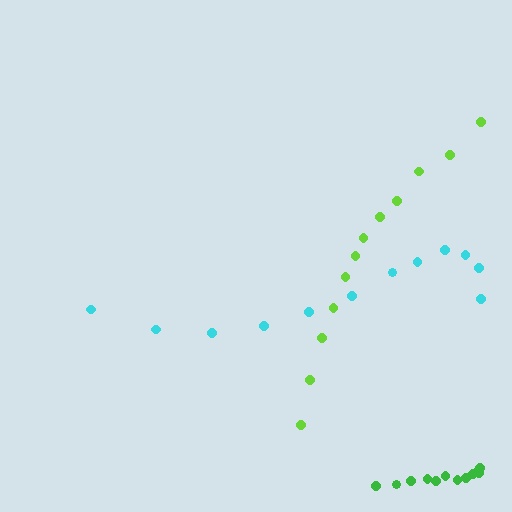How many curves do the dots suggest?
There are 3 distinct paths.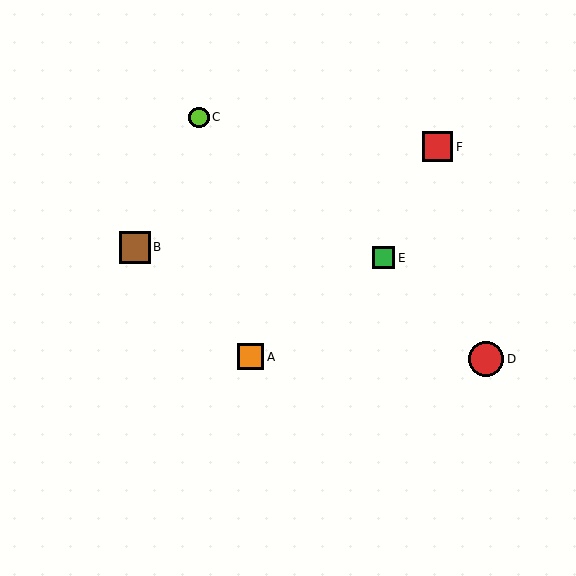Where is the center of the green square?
The center of the green square is at (383, 258).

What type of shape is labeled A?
Shape A is an orange square.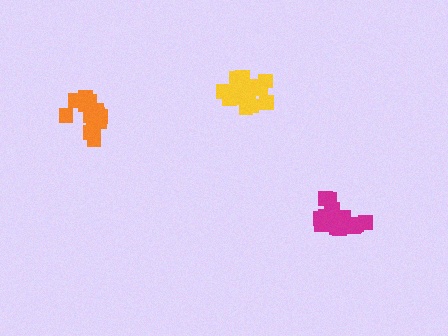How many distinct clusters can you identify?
There are 3 distinct clusters.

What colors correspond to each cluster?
The clusters are colored: yellow, magenta, orange.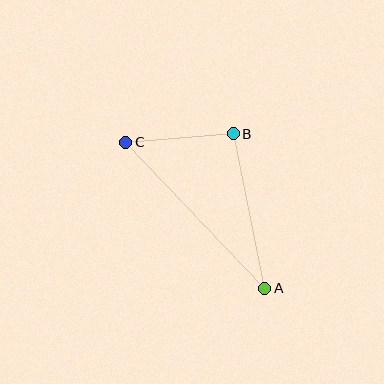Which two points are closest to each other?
Points B and C are closest to each other.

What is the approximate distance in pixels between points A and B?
The distance between A and B is approximately 158 pixels.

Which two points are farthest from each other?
Points A and C are farthest from each other.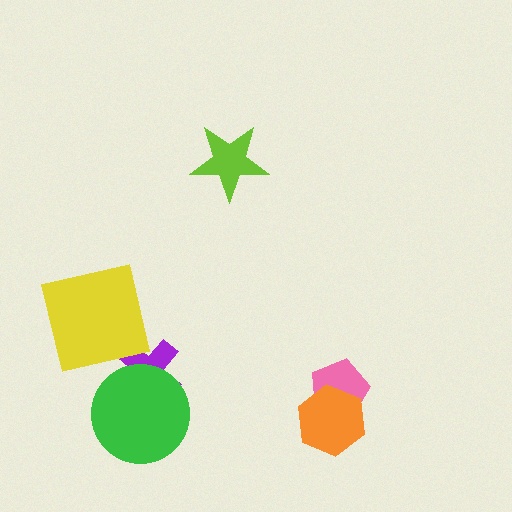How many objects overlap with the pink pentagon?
1 object overlaps with the pink pentagon.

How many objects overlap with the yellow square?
0 objects overlap with the yellow square.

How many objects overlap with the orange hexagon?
1 object overlaps with the orange hexagon.